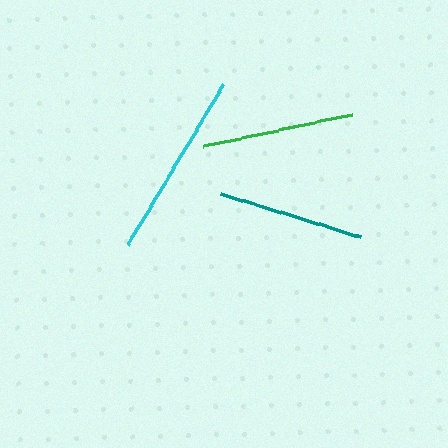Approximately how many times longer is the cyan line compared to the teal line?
The cyan line is approximately 1.3 times the length of the teal line.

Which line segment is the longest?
The cyan line is the longest at approximately 187 pixels.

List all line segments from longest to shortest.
From longest to shortest: cyan, green, teal.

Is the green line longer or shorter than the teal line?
The green line is longer than the teal line.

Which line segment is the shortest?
The teal line is the shortest at approximately 146 pixels.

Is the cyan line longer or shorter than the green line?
The cyan line is longer than the green line.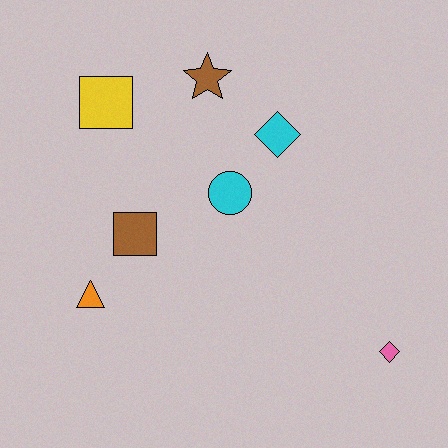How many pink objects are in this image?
There is 1 pink object.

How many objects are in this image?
There are 7 objects.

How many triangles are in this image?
There is 1 triangle.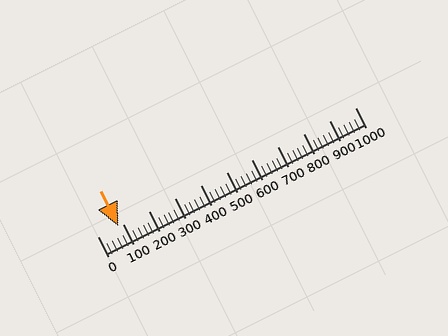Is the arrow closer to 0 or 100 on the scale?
The arrow is closer to 100.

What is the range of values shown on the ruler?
The ruler shows values from 0 to 1000.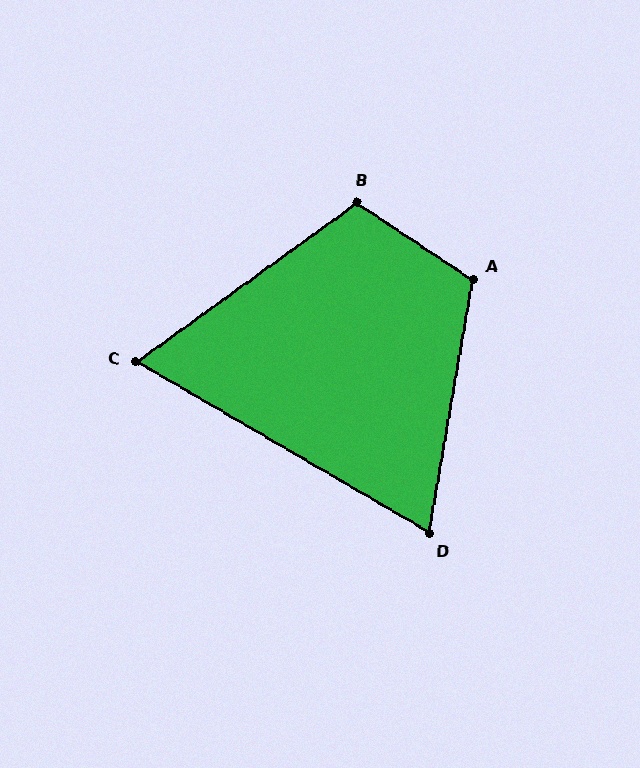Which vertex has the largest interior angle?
A, at approximately 114 degrees.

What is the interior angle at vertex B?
Approximately 111 degrees (obtuse).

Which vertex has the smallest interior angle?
C, at approximately 66 degrees.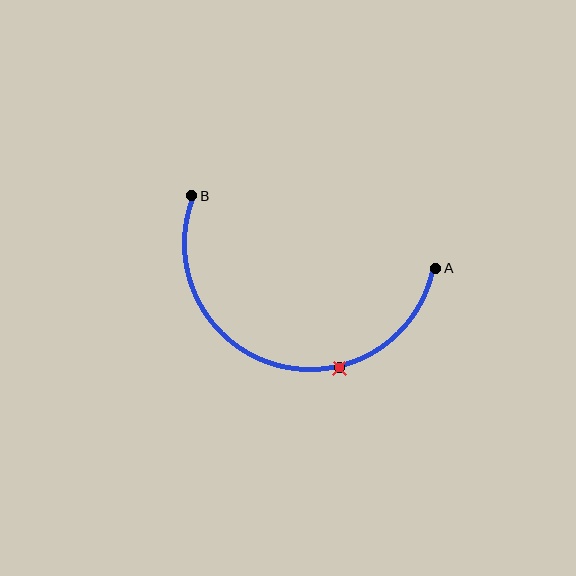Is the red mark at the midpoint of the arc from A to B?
No. The red mark lies on the arc but is closer to endpoint A. The arc midpoint would be at the point on the curve equidistant along the arc from both A and B.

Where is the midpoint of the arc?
The arc midpoint is the point on the curve farthest from the straight line joining A and B. It sits below that line.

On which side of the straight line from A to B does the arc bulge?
The arc bulges below the straight line connecting A and B.